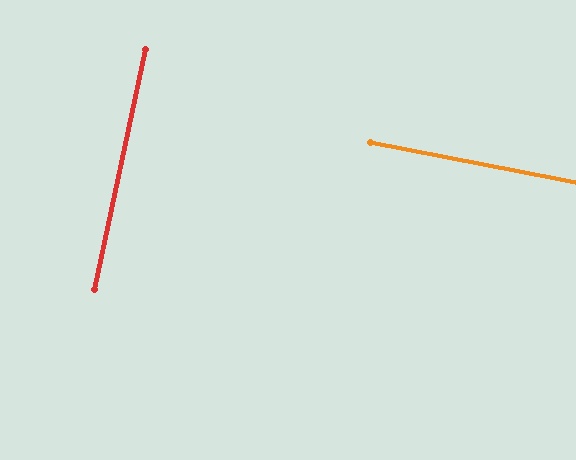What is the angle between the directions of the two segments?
Approximately 89 degrees.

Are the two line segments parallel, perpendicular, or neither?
Perpendicular — they meet at approximately 89°.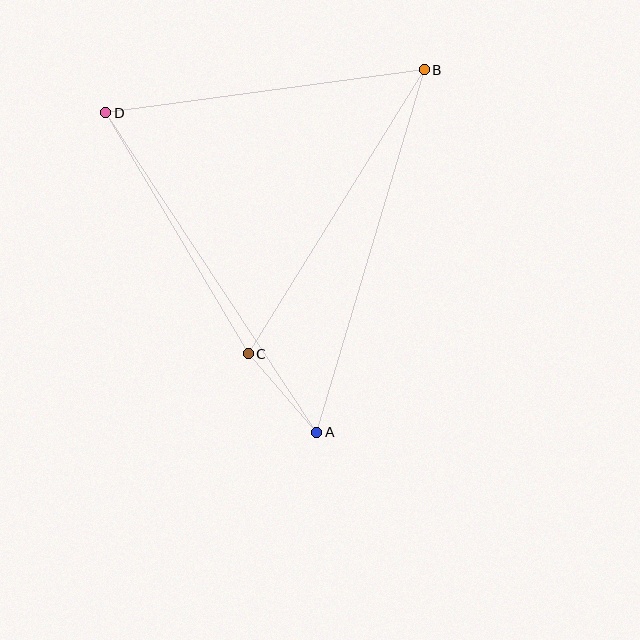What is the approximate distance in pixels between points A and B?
The distance between A and B is approximately 378 pixels.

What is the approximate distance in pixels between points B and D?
The distance between B and D is approximately 321 pixels.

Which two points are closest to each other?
Points A and C are closest to each other.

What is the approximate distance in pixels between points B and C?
The distance between B and C is approximately 334 pixels.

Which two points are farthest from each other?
Points A and D are farthest from each other.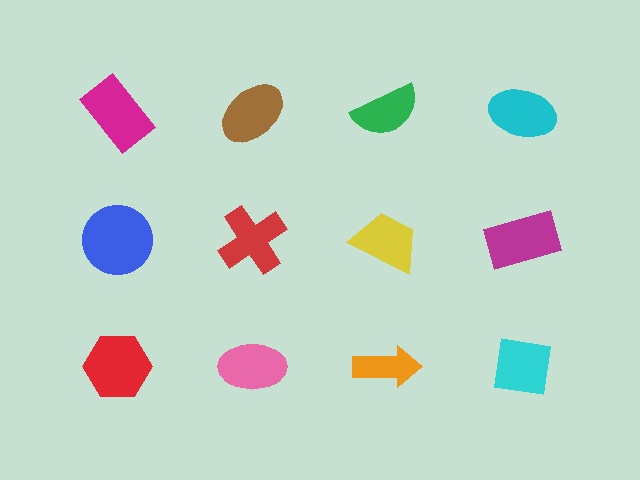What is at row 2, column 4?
A magenta rectangle.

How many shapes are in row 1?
4 shapes.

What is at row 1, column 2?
A brown ellipse.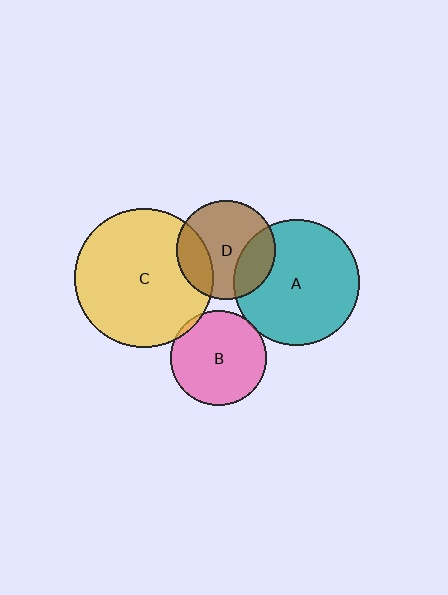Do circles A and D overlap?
Yes.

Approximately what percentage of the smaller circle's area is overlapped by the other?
Approximately 25%.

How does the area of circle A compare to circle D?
Approximately 1.6 times.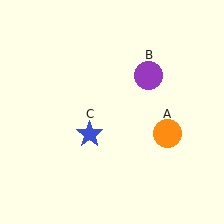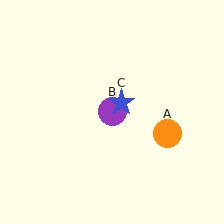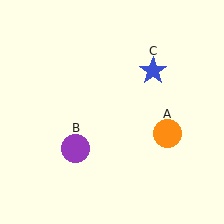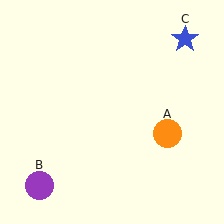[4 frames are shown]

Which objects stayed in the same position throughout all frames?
Orange circle (object A) remained stationary.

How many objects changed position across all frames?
2 objects changed position: purple circle (object B), blue star (object C).